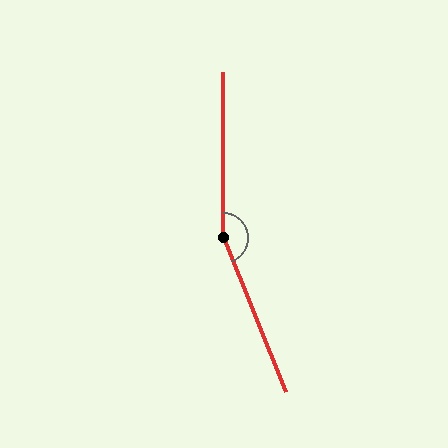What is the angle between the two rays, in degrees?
Approximately 158 degrees.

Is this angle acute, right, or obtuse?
It is obtuse.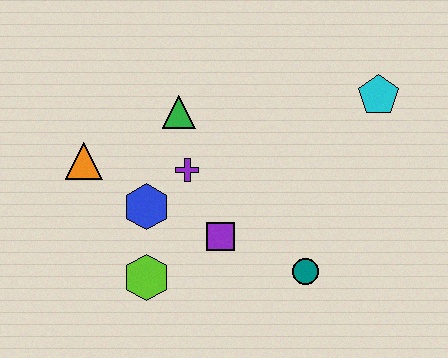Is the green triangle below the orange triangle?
No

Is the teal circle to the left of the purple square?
No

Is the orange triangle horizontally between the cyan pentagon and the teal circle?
No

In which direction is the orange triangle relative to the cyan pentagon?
The orange triangle is to the left of the cyan pentagon.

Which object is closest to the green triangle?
The purple cross is closest to the green triangle.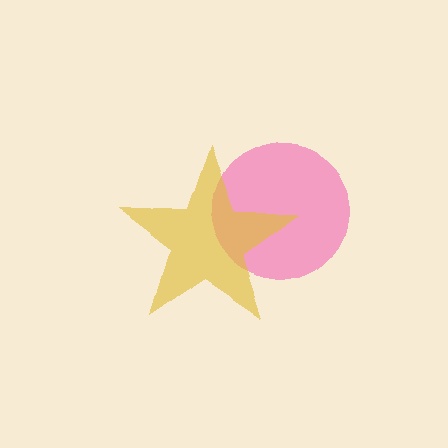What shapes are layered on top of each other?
The layered shapes are: a pink circle, a yellow star.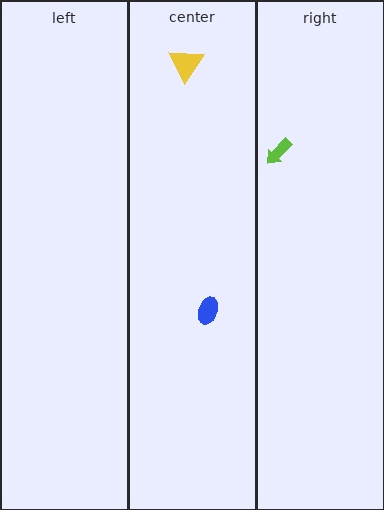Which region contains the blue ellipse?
The center region.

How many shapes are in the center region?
2.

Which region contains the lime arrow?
The right region.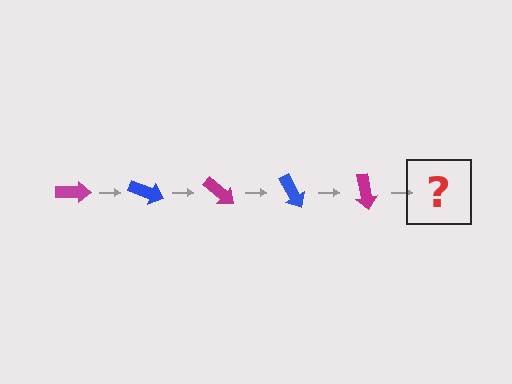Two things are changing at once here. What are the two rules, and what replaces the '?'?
The two rules are that it rotates 20 degrees each step and the color cycles through magenta and blue. The '?' should be a blue arrow, rotated 100 degrees from the start.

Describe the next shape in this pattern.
It should be a blue arrow, rotated 100 degrees from the start.